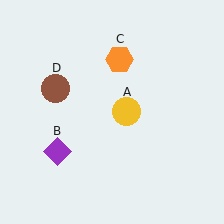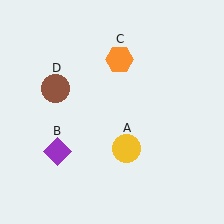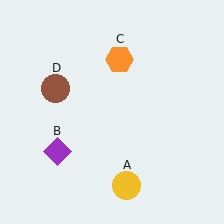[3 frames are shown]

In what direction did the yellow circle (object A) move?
The yellow circle (object A) moved down.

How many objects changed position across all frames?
1 object changed position: yellow circle (object A).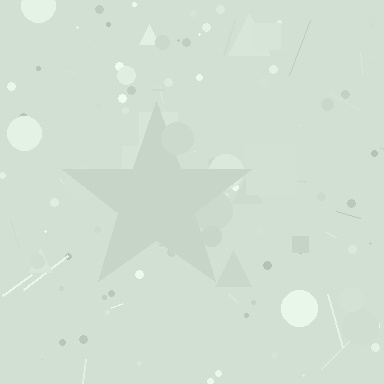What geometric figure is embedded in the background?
A star is embedded in the background.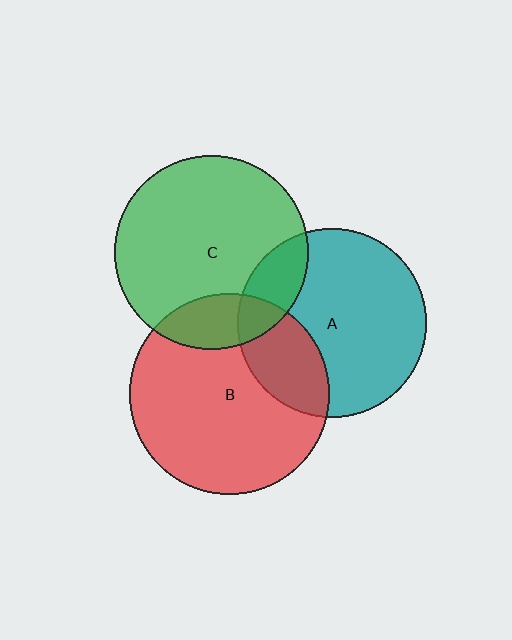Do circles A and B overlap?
Yes.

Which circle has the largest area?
Circle B (red).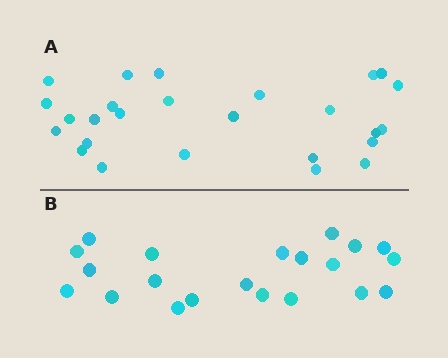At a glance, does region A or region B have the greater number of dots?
Region A (the top region) has more dots.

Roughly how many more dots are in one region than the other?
Region A has about 5 more dots than region B.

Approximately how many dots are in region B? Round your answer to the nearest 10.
About 20 dots. (The exact count is 21, which rounds to 20.)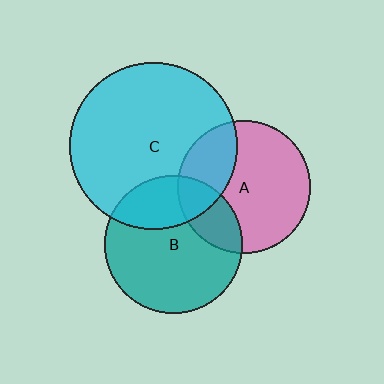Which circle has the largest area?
Circle C (cyan).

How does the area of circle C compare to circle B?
Approximately 1.5 times.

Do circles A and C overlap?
Yes.